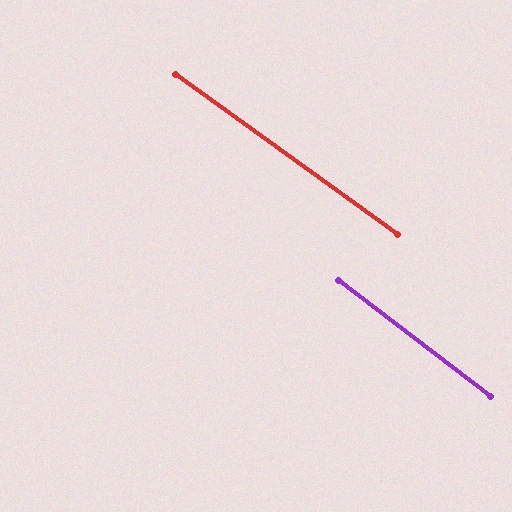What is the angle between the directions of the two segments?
Approximately 2 degrees.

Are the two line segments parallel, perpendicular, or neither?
Parallel — their directions differ by only 1.8°.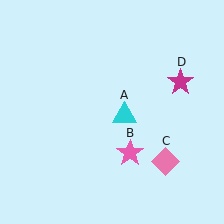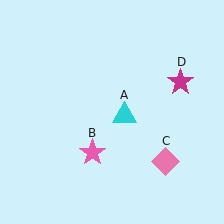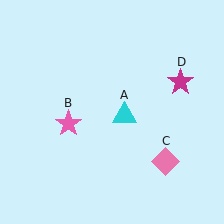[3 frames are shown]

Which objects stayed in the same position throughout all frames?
Cyan triangle (object A) and pink diamond (object C) and magenta star (object D) remained stationary.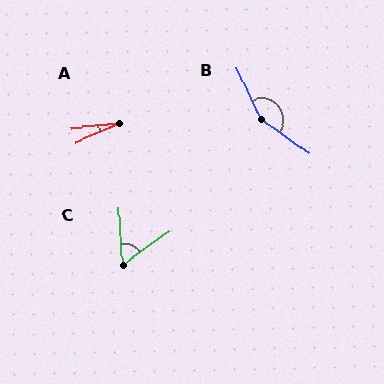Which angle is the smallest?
A, at approximately 17 degrees.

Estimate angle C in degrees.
Approximately 58 degrees.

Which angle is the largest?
B, at approximately 151 degrees.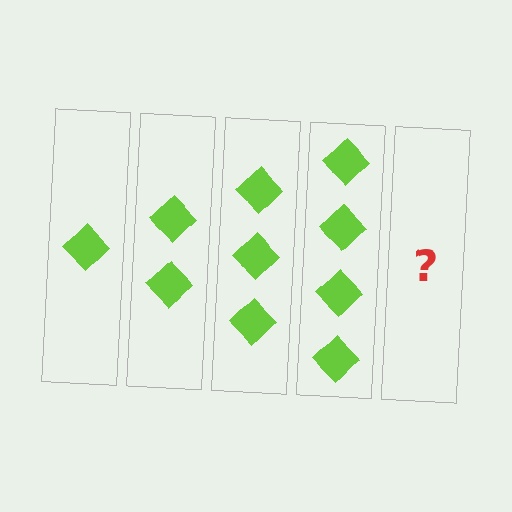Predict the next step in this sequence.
The next step is 5 diamonds.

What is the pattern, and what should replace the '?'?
The pattern is that each step adds one more diamond. The '?' should be 5 diamonds.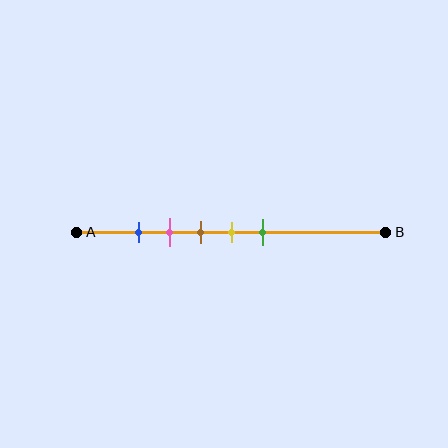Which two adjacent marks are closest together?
The blue and pink marks are the closest adjacent pair.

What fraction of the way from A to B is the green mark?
The green mark is approximately 60% (0.6) of the way from A to B.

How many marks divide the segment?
There are 5 marks dividing the segment.